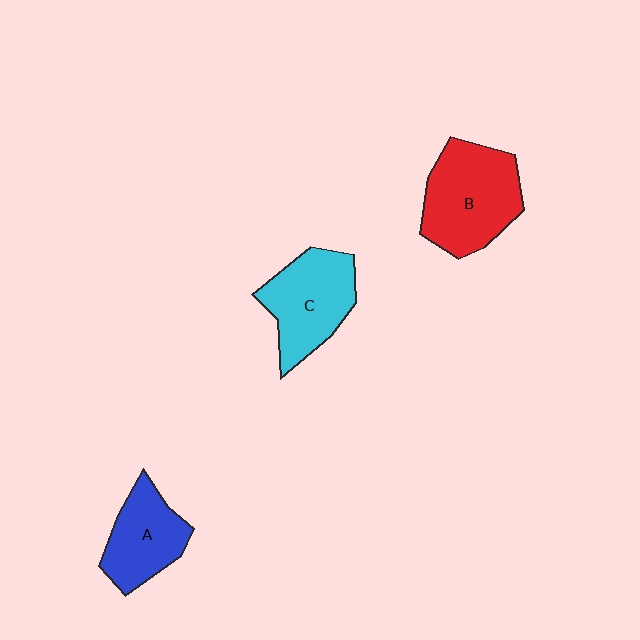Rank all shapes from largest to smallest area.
From largest to smallest: B (red), C (cyan), A (blue).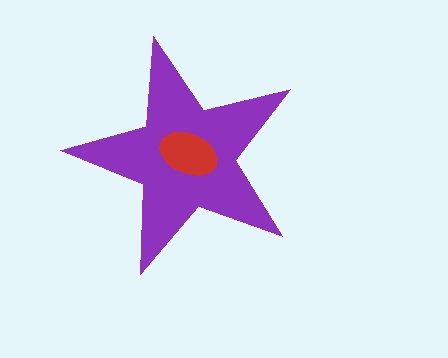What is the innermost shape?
The red ellipse.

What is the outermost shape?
The purple star.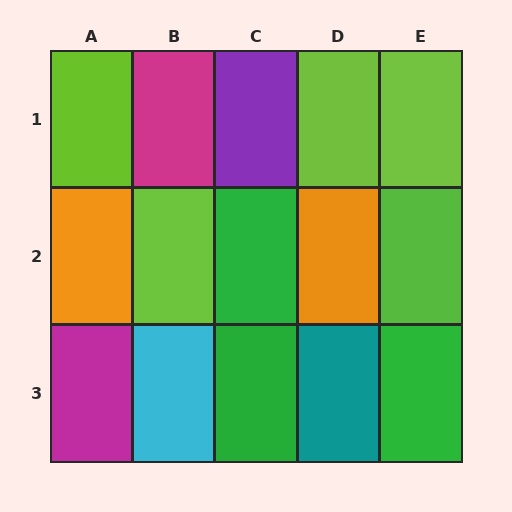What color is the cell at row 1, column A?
Lime.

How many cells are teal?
1 cell is teal.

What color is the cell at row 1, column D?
Lime.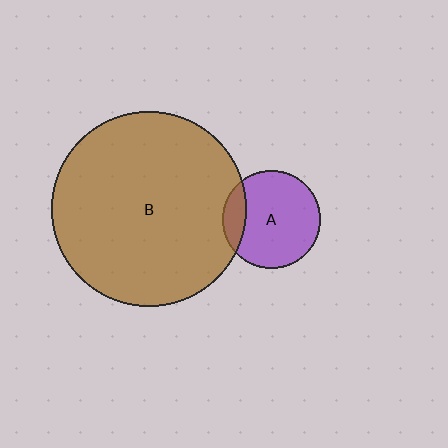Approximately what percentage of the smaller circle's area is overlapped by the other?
Approximately 15%.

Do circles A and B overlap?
Yes.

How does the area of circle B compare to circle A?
Approximately 3.9 times.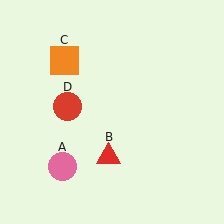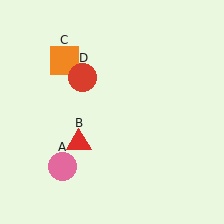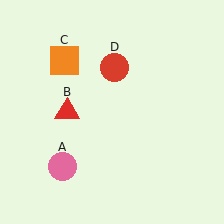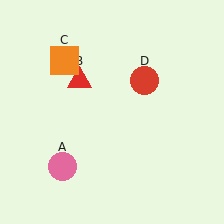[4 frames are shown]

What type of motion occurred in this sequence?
The red triangle (object B), red circle (object D) rotated clockwise around the center of the scene.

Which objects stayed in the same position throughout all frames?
Pink circle (object A) and orange square (object C) remained stationary.